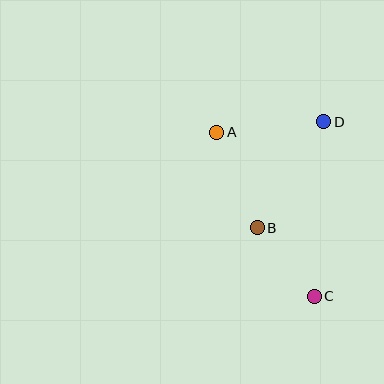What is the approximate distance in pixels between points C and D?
The distance between C and D is approximately 175 pixels.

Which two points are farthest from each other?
Points A and C are farthest from each other.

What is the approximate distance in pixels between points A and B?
The distance between A and B is approximately 103 pixels.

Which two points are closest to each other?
Points B and C are closest to each other.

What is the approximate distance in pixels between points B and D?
The distance between B and D is approximately 125 pixels.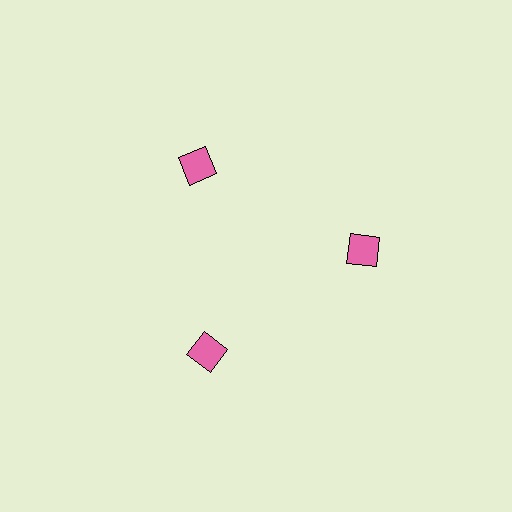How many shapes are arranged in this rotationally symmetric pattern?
There are 3 shapes, arranged in 3 groups of 1.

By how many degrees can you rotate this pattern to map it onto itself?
The pattern maps onto itself every 120 degrees of rotation.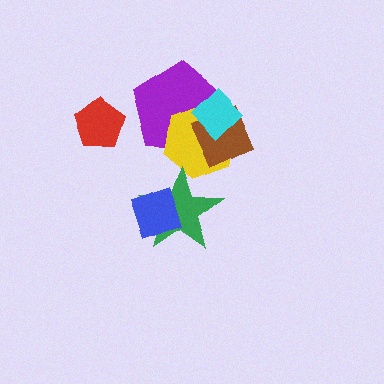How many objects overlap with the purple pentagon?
3 objects overlap with the purple pentagon.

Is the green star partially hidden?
Yes, it is partially covered by another shape.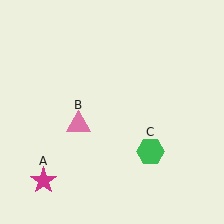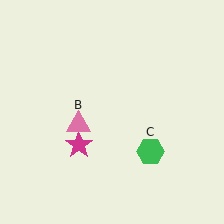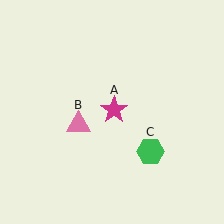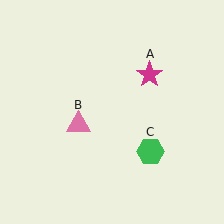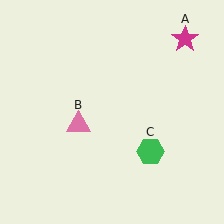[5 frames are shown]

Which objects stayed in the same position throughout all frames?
Pink triangle (object B) and green hexagon (object C) remained stationary.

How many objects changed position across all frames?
1 object changed position: magenta star (object A).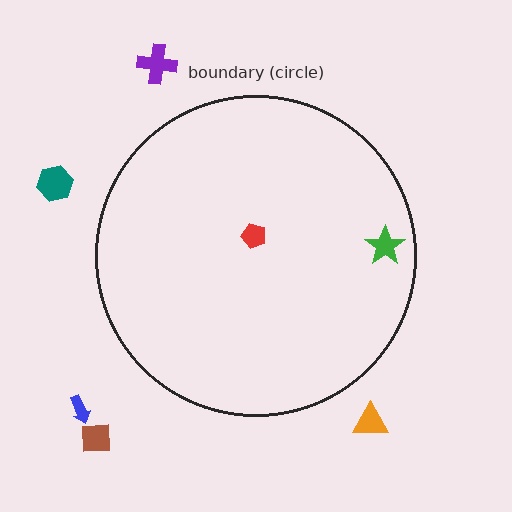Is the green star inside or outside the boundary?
Inside.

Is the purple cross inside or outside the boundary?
Outside.